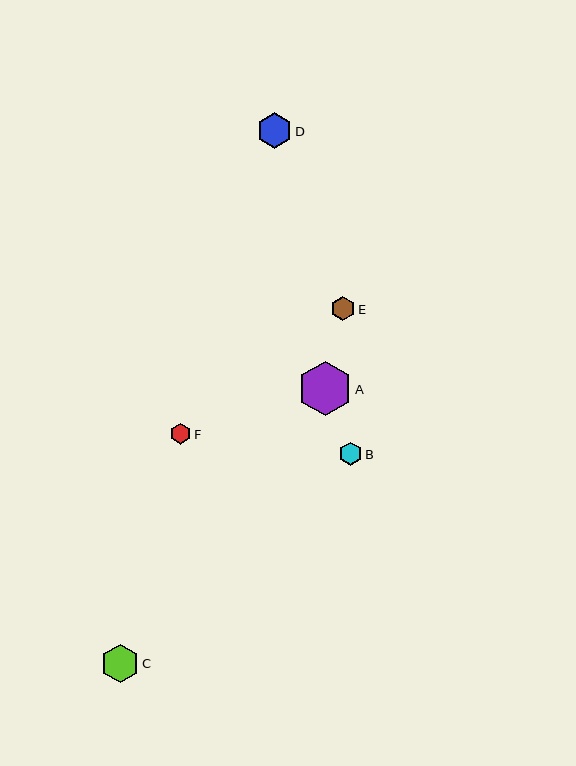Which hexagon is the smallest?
Hexagon F is the smallest with a size of approximately 21 pixels.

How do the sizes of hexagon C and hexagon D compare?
Hexagon C and hexagon D are approximately the same size.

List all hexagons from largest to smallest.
From largest to smallest: A, C, D, E, B, F.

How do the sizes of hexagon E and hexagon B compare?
Hexagon E and hexagon B are approximately the same size.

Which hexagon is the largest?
Hexagon A is the largest with a size of approximately 55 pixels.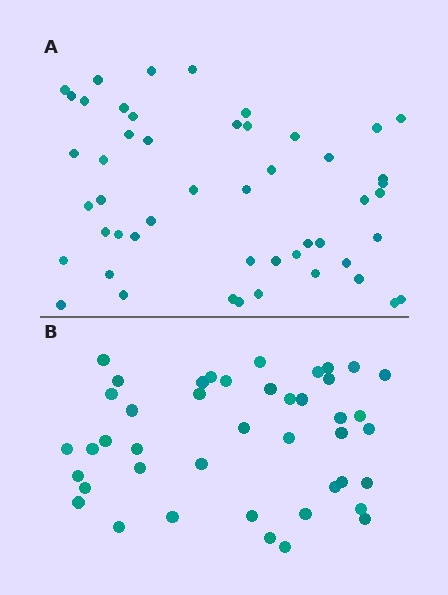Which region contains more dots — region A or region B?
Region A (the top region) has more dots.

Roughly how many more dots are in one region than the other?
Region A has roughly 8 or so more dots than region B.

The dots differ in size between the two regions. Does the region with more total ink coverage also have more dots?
No. Region B has more total ink coverage because its dots are larger, but region A actually contains more individual dots. Total area can be misleading — the number of items is what matters here.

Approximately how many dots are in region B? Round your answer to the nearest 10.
About 40 dots. (The exact count is 43, which rounds to 40.)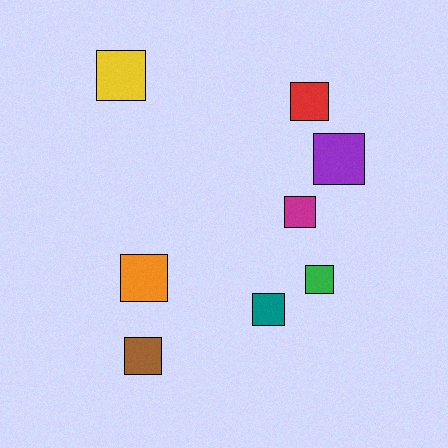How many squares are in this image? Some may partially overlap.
There are 8 squares.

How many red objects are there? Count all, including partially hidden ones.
There is 1 red object.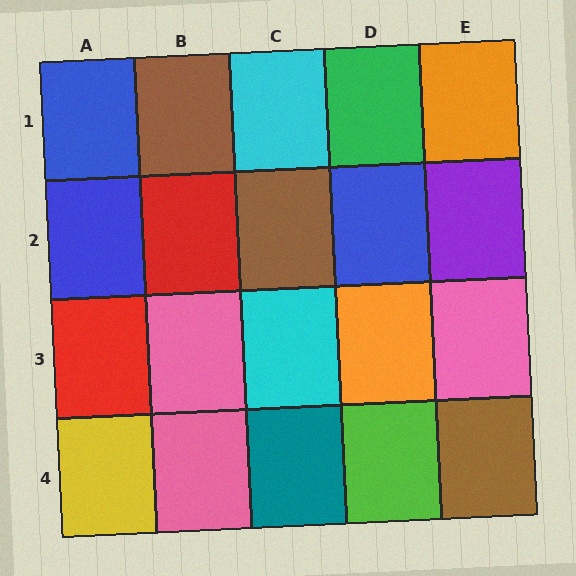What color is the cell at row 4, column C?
Teal.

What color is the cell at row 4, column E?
Brown.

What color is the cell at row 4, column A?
Yellow.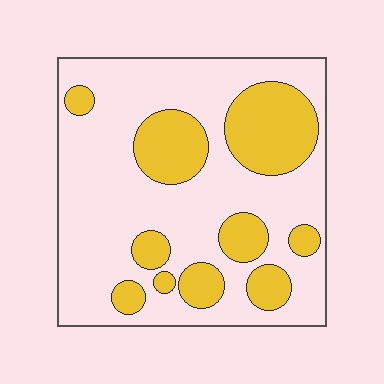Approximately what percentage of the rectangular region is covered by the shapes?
Approximately 30%.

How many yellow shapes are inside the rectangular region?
10.